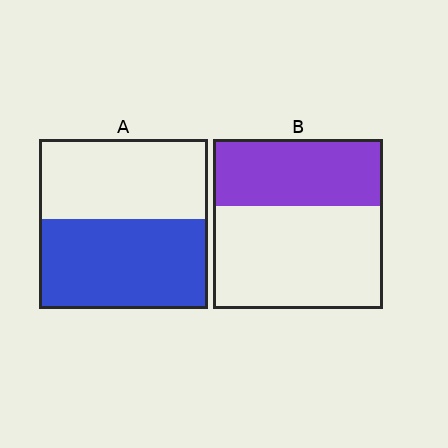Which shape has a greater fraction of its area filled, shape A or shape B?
Shape A.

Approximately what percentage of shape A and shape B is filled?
A is approximately 55% and B is approximately 40%.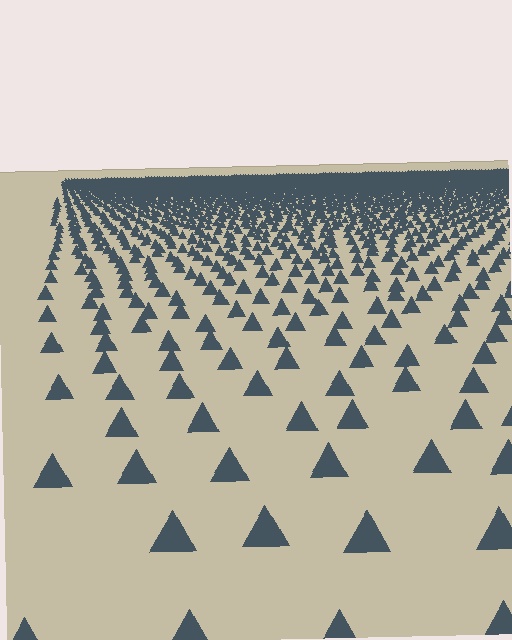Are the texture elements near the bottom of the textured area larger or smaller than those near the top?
Larger. Near the bottom, elements are closer to the viewer and appear at a bigger on-screen size.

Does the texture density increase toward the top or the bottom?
Density increases toward the top.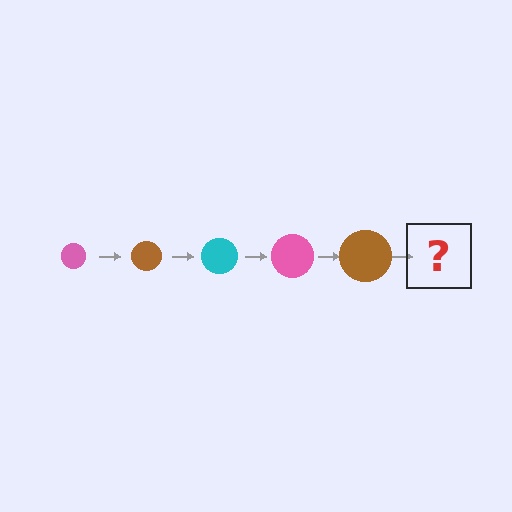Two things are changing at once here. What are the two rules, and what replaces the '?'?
The two rules are that the circle grows larger each step and the color cycles through pink, brown, and cyan. The '?' should be a cyan circle, larger than the previous one.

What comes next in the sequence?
The next element should be a cyan circle, larger than the previous one.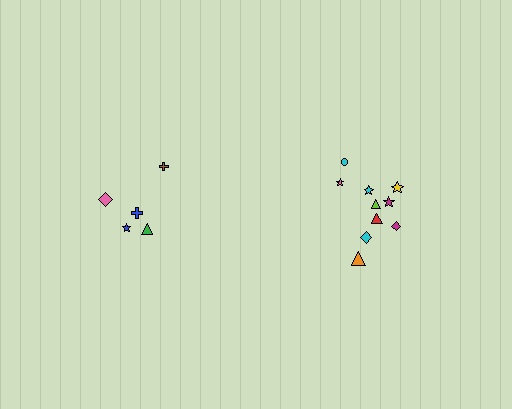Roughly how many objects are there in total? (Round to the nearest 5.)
Roughly 15 objects in total.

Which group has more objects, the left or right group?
The right group.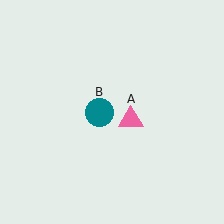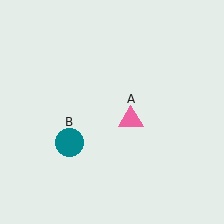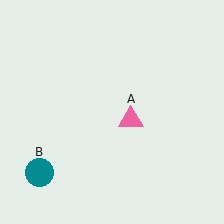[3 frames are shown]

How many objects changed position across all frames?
1 object changed position: teal circle (object B).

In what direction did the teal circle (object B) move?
The teal circle (object B) moved down and to the left.